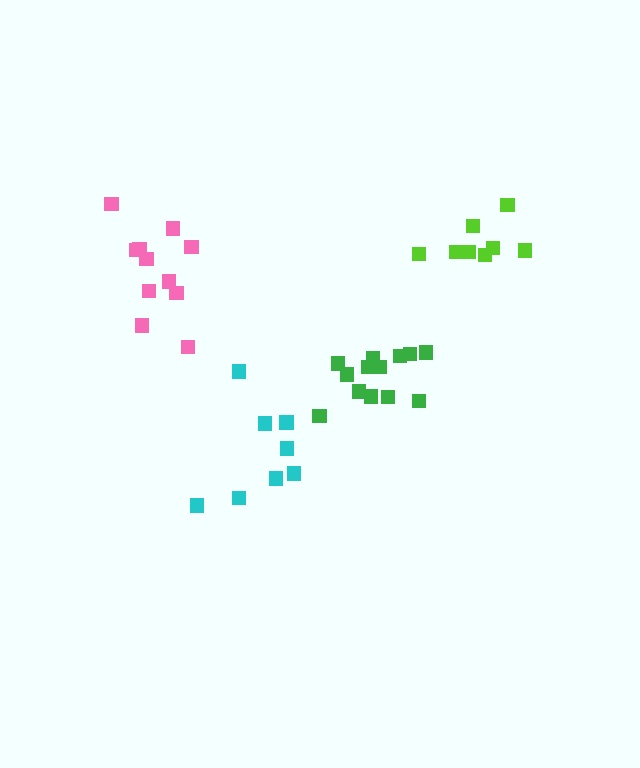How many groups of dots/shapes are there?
There are 4 groups.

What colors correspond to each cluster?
The clusters are colored: cyan, pink, lime, green.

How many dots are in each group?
Group 1: 8 dots, Group 2: 11 dots, Group 3: 8 dots, Group 4: 13 dots (40 total).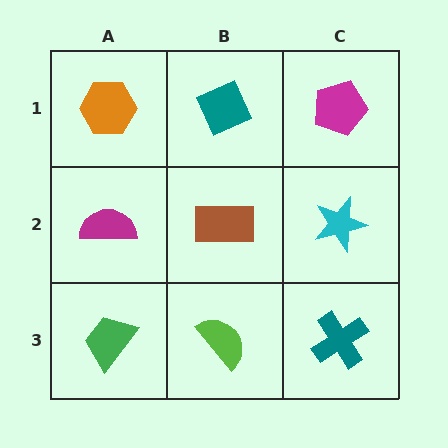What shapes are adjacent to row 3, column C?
A cyan star (row 2, column C), a lime semicircle (row 3, column B).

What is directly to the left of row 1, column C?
A teal diamond.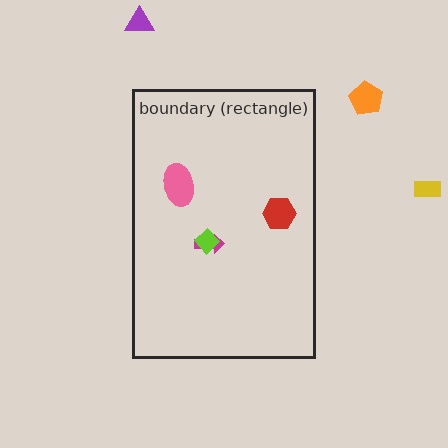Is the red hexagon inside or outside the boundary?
Inside.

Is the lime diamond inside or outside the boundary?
Inside.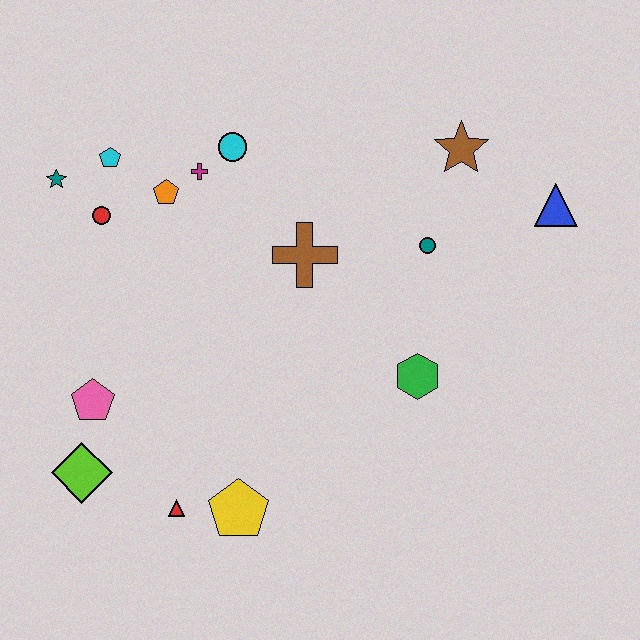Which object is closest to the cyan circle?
The magenta cross is closest to the cyan circle.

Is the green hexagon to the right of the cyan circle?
Yes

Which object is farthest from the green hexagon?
The teal star is farthest from the green hexagon.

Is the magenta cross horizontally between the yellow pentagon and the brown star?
No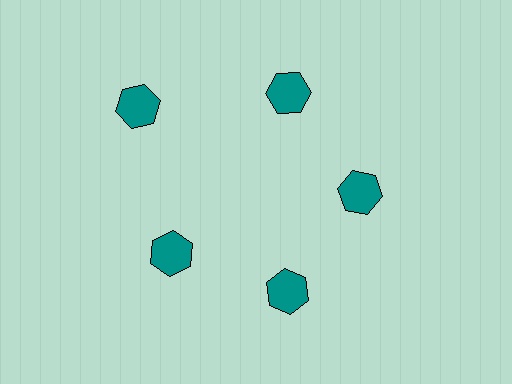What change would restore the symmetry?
The symmetry would be restored by moving it inward, back onto the ring so that all 5 hexagons sit at equal angles and equal distance from the center.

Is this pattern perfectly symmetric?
No. The 5 teal hexagons are arranged in a ring, but one element near the 10 o'clock position is pushed outward from the center, breaking the 5-fold rotational symmetry.